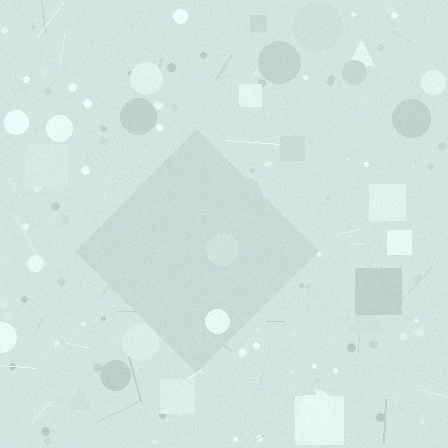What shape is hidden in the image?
A diamond is hidden in the image.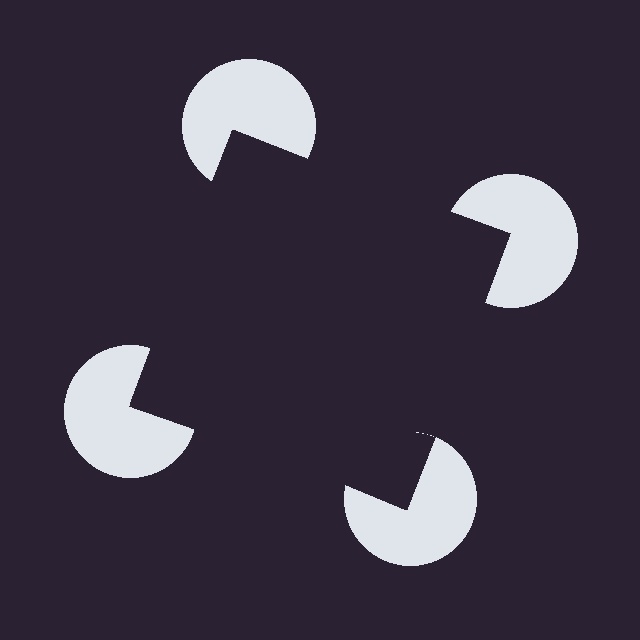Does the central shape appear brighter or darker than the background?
It typically appears slightly darker than the background, even though no actual brightness change is drawn.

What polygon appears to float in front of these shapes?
An illusory square — its edges are inferred from the aligned wedge cuts in the pac-man discs, not physically drawn.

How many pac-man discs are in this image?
There are 4 — one at each vertex of the illusory square.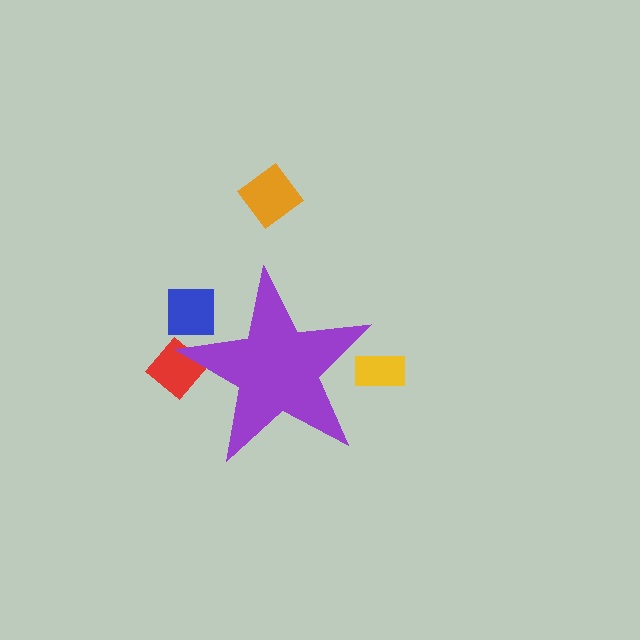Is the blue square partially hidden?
Yes, the blue square is partially hidden behind the purple star.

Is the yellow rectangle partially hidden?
Yes, the yellow rectangle is partially hidden behind the purple star.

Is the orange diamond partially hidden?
No, the orange diamond is fully visible.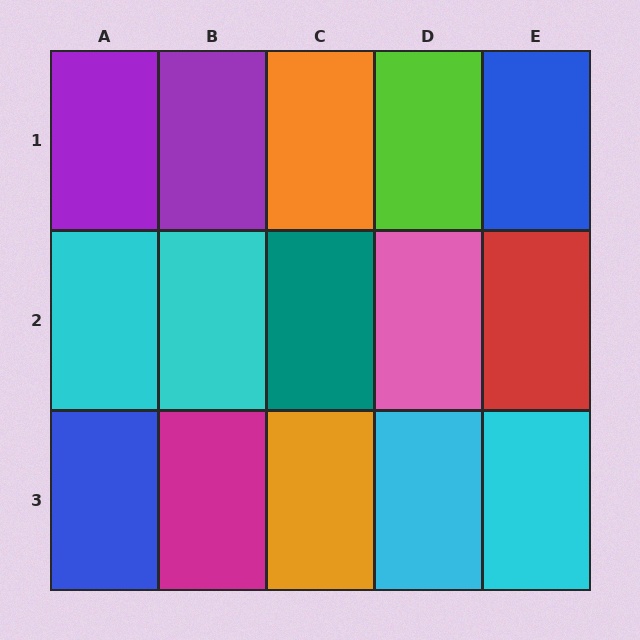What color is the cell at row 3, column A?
Blue.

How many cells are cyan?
4 cells are cyan.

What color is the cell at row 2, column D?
Pink.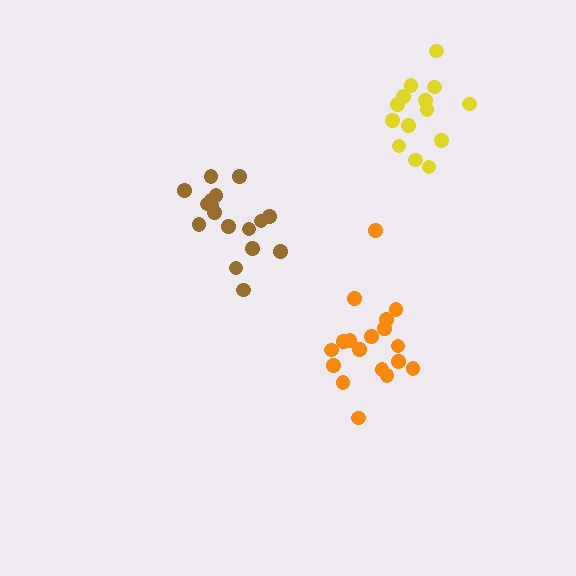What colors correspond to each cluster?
The clusters are colored: orange, yellow, brown.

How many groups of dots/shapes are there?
There are 3 groups.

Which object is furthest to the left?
The brown cluster is leftmost.